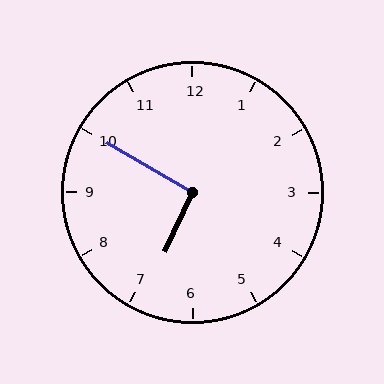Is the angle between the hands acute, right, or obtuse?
It is right.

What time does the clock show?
6:50.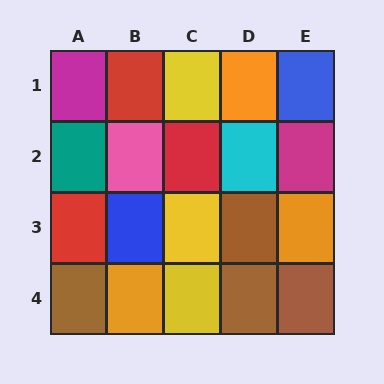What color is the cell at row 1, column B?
Red.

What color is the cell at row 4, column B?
Orange.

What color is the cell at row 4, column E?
Brown.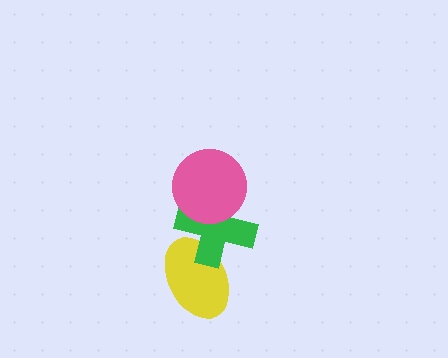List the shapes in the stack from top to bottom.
From top to bottom: the pink circle, the green cross, the yellow ellipse.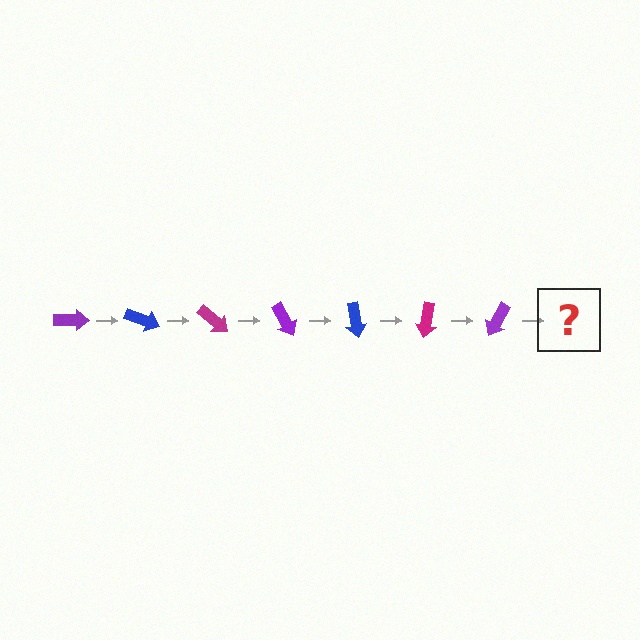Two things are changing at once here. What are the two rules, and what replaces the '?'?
The two rules are that it rotates 20 degrees each step and the color cycles through purple, blue, and magenta. The '?' should be a blue arrow, rotated 140 degrees from the start.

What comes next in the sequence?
The next element should be a blue arrow, rotated 140 degrees from the start.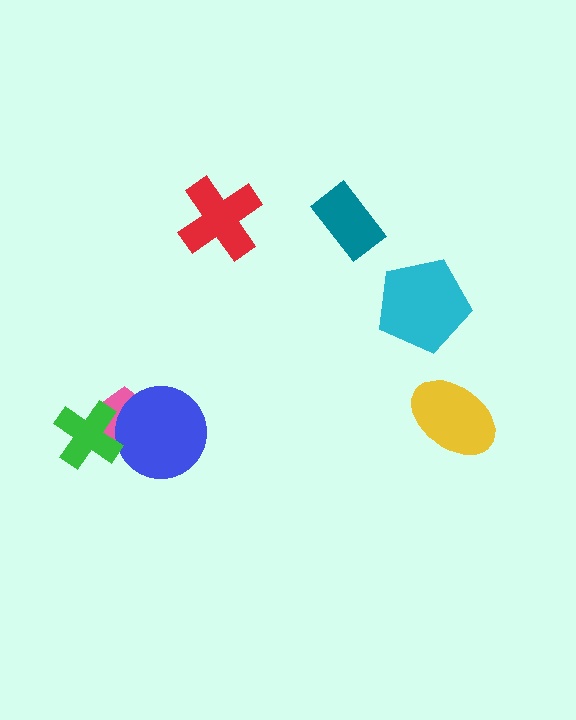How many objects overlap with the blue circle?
1 object overlaps with the blue circle.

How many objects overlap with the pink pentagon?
2 objects overlap with the pink pentagon.